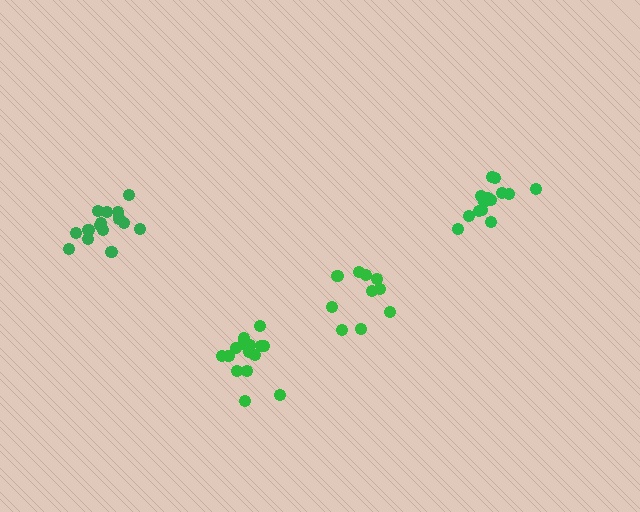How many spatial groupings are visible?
There are 4 spatial groupings.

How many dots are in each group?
Group 1: 14 dots, Group 2: 15 dots, Group 3: 15 dots, Group 4: 10 dots (54 total).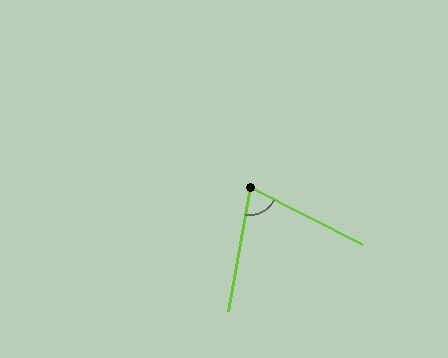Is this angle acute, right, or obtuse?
It is acute.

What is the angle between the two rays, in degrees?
Approximately 73 degrees.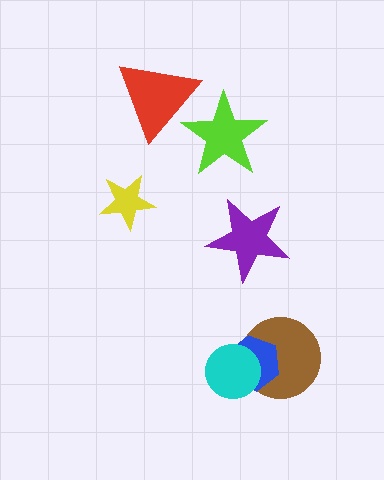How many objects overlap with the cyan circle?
2 objects overlap with the cyan circle.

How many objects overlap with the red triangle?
1 object overlaps with the red triangle.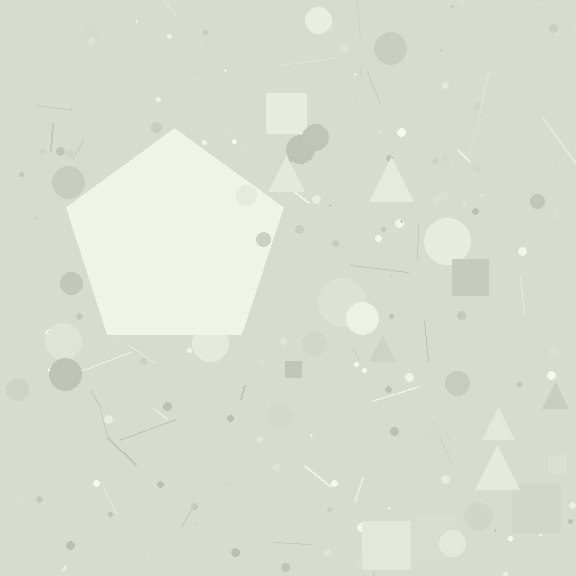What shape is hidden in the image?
A pentagon is hidden in the image.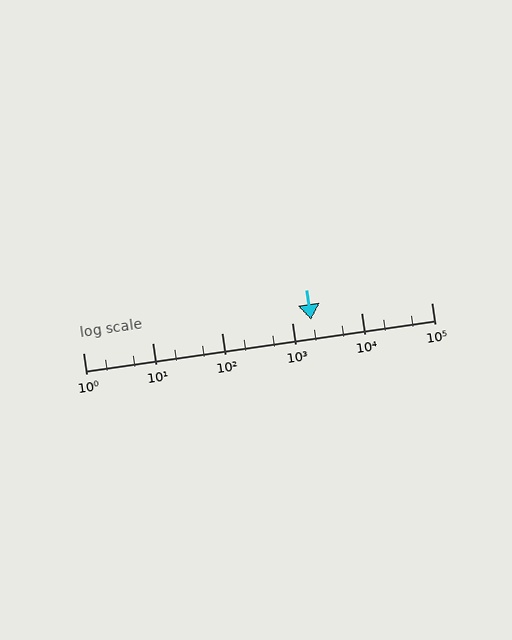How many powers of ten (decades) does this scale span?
The scale spans 5 decades, from 1 to 100000.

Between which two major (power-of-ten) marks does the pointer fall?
The pointer is between 1000 and 10000.